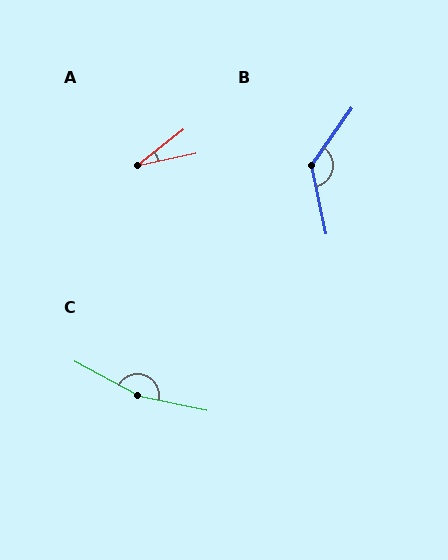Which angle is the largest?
C, at approximately 164 degrees.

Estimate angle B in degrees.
Approximately 133 degrees.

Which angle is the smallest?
A, at approximately 26 degrees.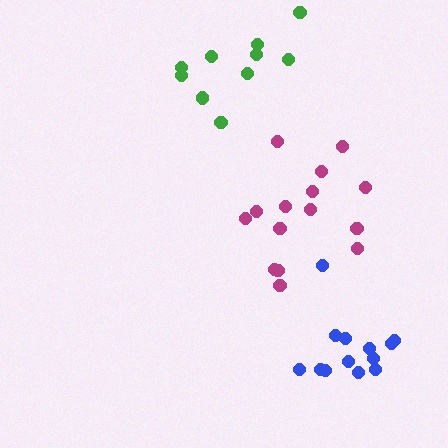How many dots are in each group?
Group 1: 15 dots, Group 2: 13 dots, Group 3: 10 dots (38 total).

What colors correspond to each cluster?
The clusters are colored: magenta, blue, green.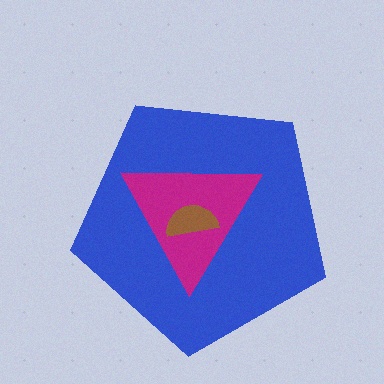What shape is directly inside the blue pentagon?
The magenta triangle.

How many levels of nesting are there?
3.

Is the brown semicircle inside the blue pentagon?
Yes.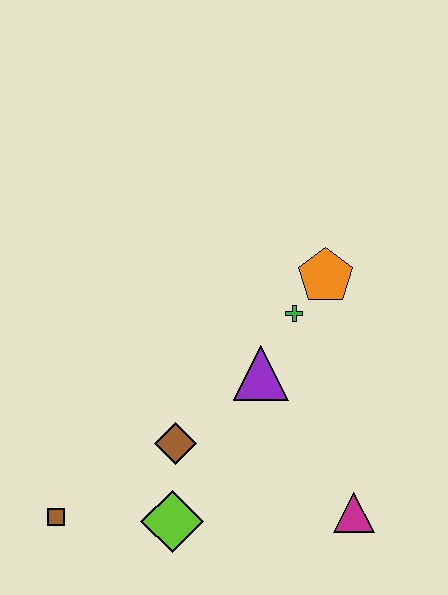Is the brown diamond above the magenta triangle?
Yes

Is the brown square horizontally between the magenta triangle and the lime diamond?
No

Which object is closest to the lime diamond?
The brown diamond is closest to the lime diamond.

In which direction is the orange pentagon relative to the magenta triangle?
The orange pentagon is above the magenta triangle.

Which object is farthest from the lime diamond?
The orange pentagon is farthest from the lime diamond.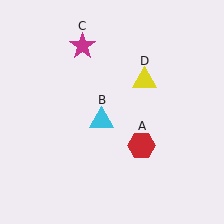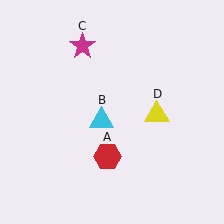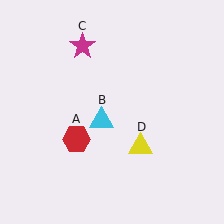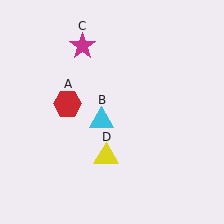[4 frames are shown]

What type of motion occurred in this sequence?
The red hexagon (object A), yellow triangle (object D) rotated clockwise around the center of the scene.